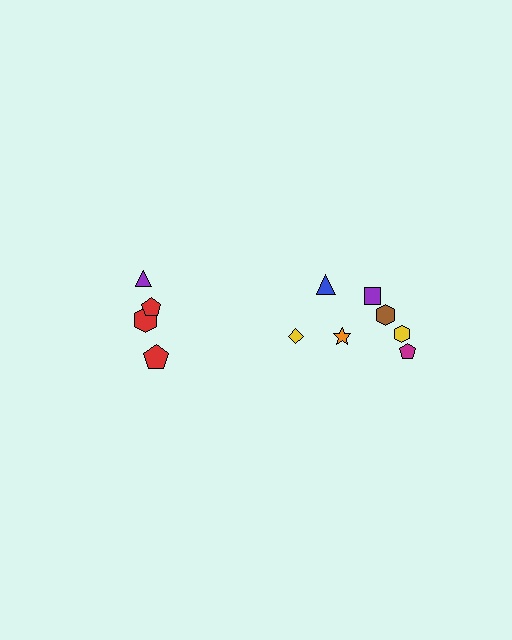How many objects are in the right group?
There are 7 objects.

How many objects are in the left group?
There are 4 objects.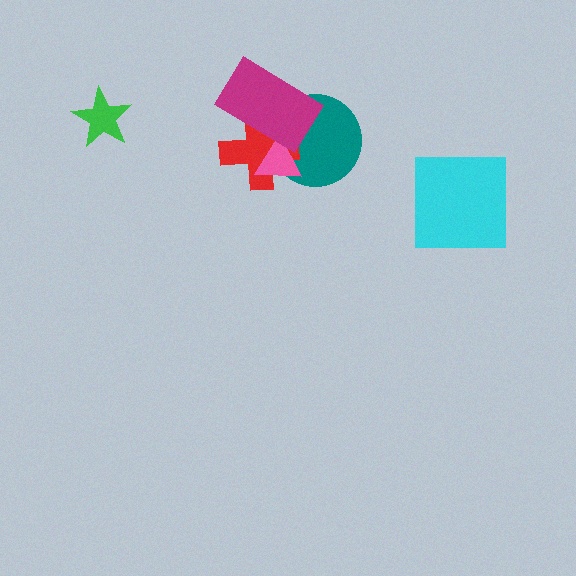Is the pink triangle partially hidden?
Yes, it is partially covered by another shape.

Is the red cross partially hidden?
Yes, it is partially covered by another shape.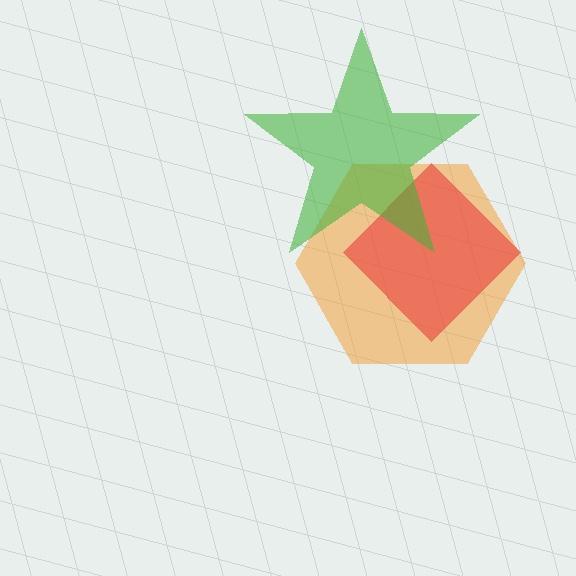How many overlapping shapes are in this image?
There are 3 overlapping shapes in the image.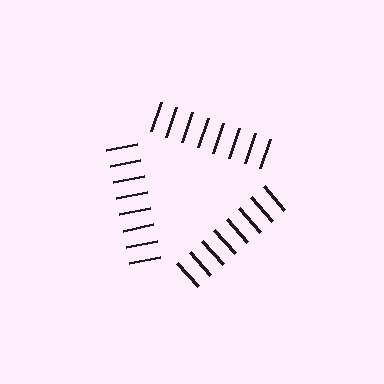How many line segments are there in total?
24 — 8 along each of the 3 edges.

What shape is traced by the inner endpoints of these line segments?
An illusory triangle — the line segments terminate on its edges but no continuous stroke is drawn.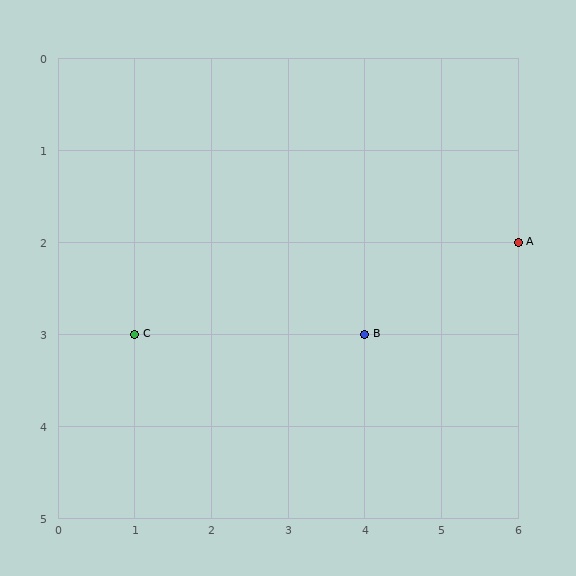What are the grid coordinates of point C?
Point C is at grid coordinates (1, 3).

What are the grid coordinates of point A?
Point A is at grid coordinates (6, 2).